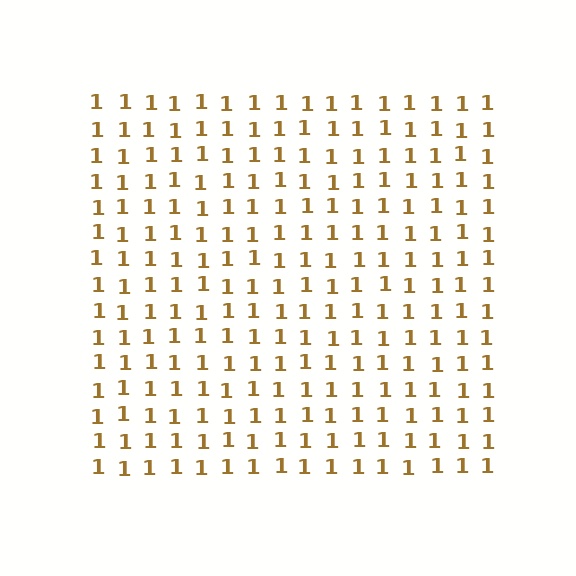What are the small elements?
The small elements are digit 1's.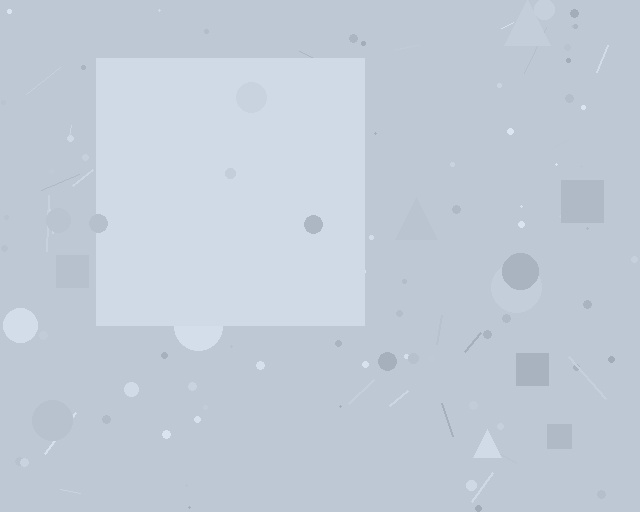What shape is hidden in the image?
A square is hidden in the image.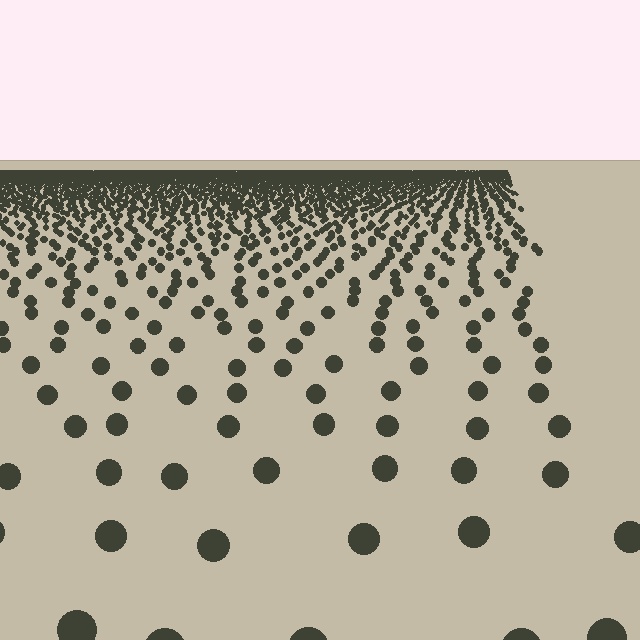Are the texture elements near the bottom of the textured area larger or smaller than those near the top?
Larger. Near the bottom, elements are closer to the viewer and appear at a bigger on-screen size.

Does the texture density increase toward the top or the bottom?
Density increases toward the top.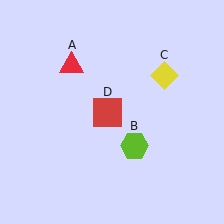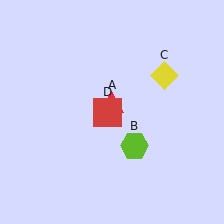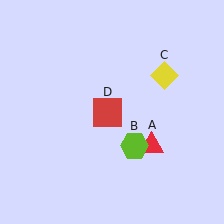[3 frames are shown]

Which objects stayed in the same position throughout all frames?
Lime hexagon (object B) and yellow diamond (object C) and red square (object D) remained stationary.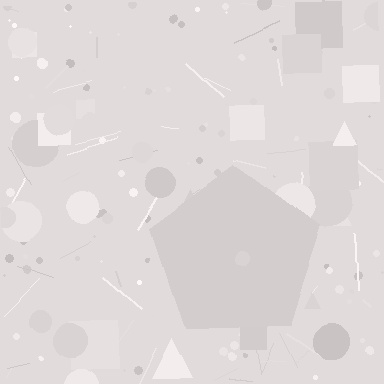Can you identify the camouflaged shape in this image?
The camouflaged shape is a pentagon.